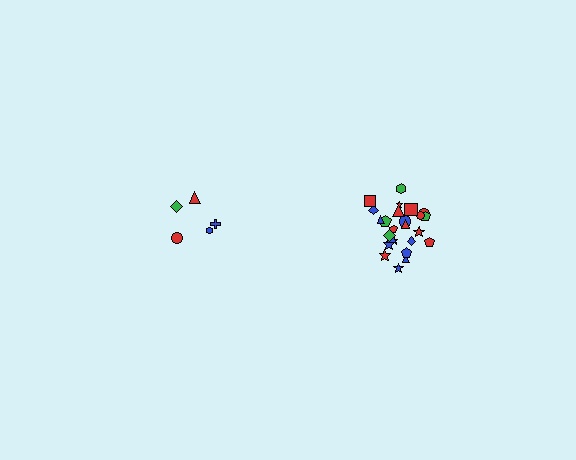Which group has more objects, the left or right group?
The right group.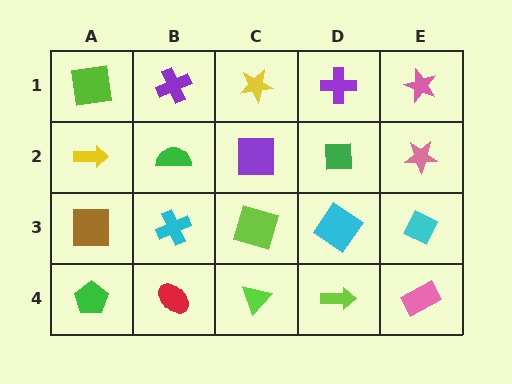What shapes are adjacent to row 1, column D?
A green square (row 2, column D), a yellow star (row 1, column C), a pink star (row 1, column E).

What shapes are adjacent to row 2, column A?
A lime square (row 1, column A), a brown square (row 3, column A), a green semicircle (row 2, column B).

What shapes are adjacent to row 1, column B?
A green semicircle (row 2, column B), a lime square (row 1, column A), a yellow star (row 1, column C).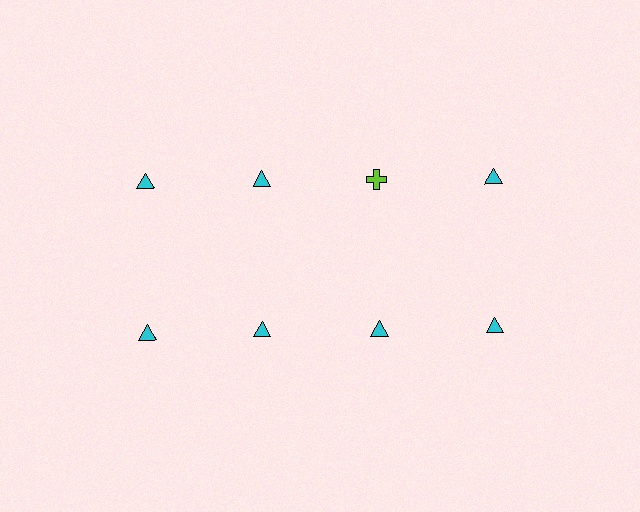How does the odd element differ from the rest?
It differs in both color (lime instead of cyan) and shape (cross instead of triangle).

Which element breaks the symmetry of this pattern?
The lime cross in the top row, center column breaks the symmetry. All other shapes are cyan triangles.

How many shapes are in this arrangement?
There are 8 shapes arranged in a grid pattern.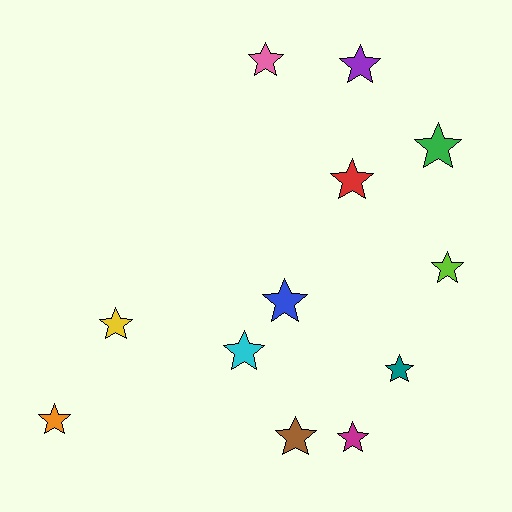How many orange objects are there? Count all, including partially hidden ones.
There is 1 orange object.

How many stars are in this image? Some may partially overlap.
There are 12 stars.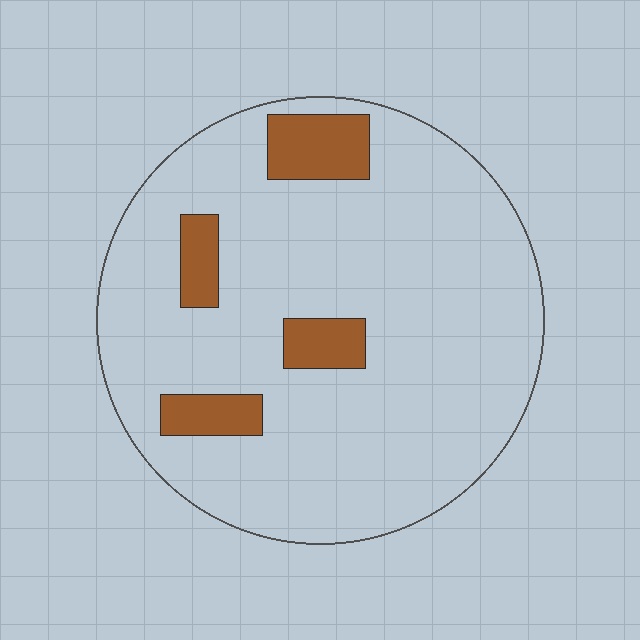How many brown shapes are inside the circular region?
4.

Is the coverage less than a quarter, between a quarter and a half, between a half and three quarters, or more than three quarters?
Less than a quarter.